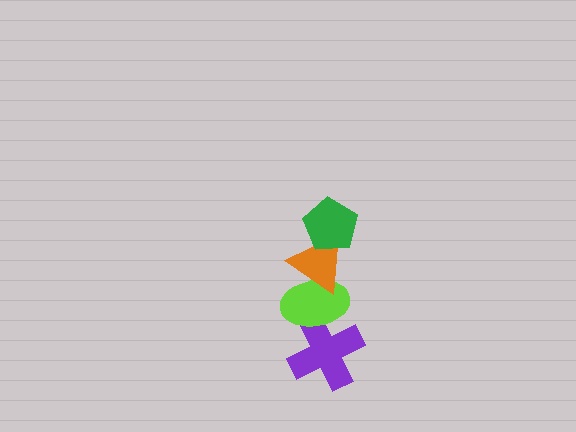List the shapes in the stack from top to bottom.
From top to bottom: the green pentagon, the orange triangle, the lime ellipse, the purple cross.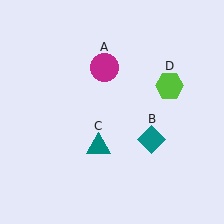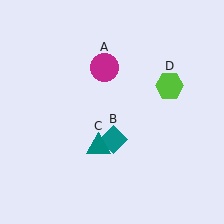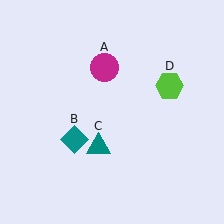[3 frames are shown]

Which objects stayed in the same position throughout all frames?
Magenta circle (object A) and teal triangle (object C) and lime hexagon (object D) remained stationary.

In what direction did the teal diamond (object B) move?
The teal diamond (object B) moved left.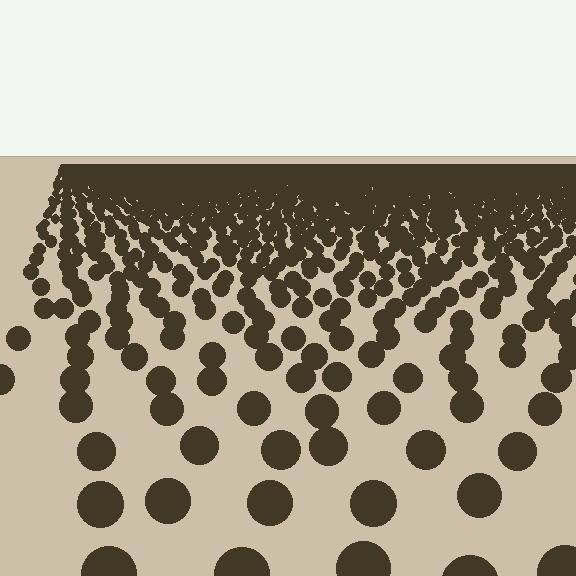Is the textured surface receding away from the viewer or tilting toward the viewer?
The surface is receding away from the viewer. Texture elements get smaller and denser toward the top.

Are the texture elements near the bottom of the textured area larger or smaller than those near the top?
Larger. Near the bottom, elements are closer to the viewer and appear at a bigger on-screen size.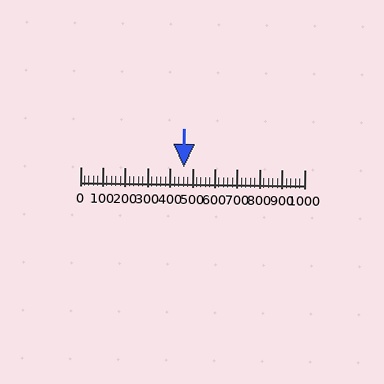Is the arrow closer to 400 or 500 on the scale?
The arrow is closer to 500.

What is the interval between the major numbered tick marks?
The major tick marks are spaced 100 units apart.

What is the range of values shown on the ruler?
The ruler shows values from 0 to 1000.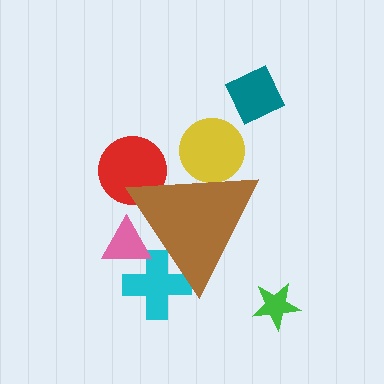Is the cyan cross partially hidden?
Yes, the cyan cross is partially hidden behind the brown triangle.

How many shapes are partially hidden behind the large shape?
4 shapes are partially hidden.